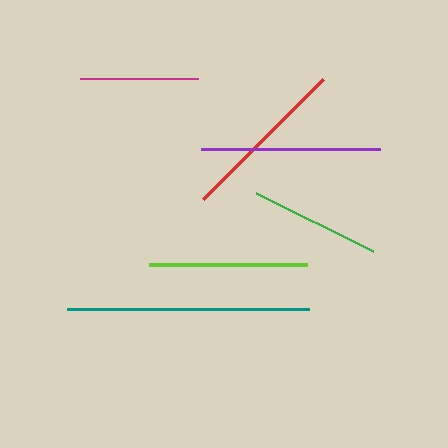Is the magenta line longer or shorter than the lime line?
The lime line is longer than the magenta line.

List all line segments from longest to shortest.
From longest to shortest: teal, purple, red, lime, green, magenta.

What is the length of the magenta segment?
The magenta segment is approximately 118 pixels long.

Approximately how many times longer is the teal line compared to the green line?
The teal line is approximately 1.9 times the length of the green line.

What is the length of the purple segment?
The purple segment is approximately 180 pixels long.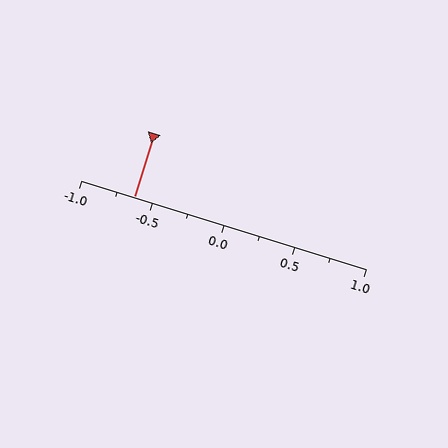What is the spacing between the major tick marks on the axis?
The major ticks are spaced 0.5 apart.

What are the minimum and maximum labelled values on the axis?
The axis runs from -1.0 to 1.0.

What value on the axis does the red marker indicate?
The marker indicates approximately -0.62.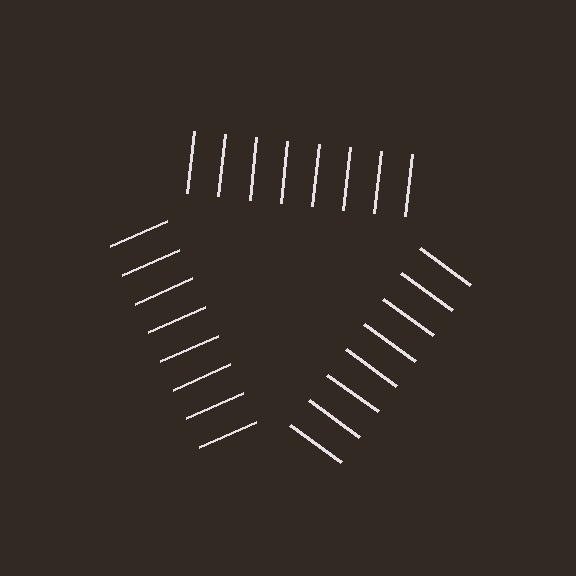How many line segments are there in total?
24 — 8 along each of the 3 edges.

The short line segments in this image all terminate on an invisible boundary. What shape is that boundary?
An illusory triangle — the line segments terminate on its edges but no continuous stroke is drawn.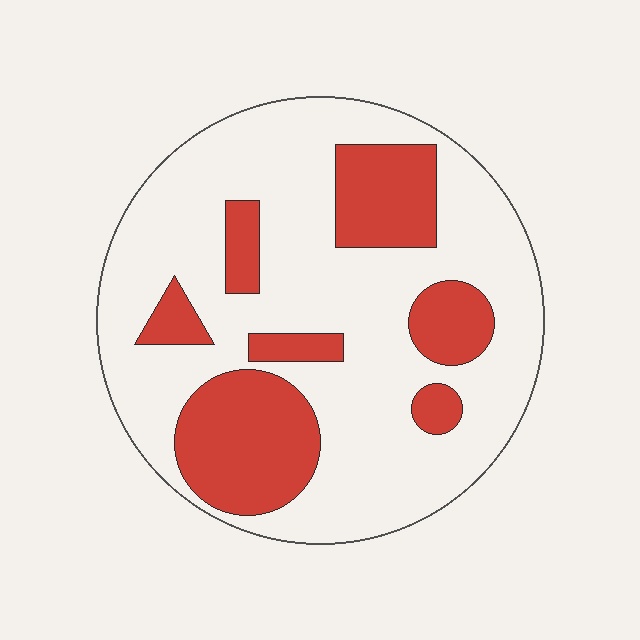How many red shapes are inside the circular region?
7.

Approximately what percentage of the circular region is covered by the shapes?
Approximately 30%.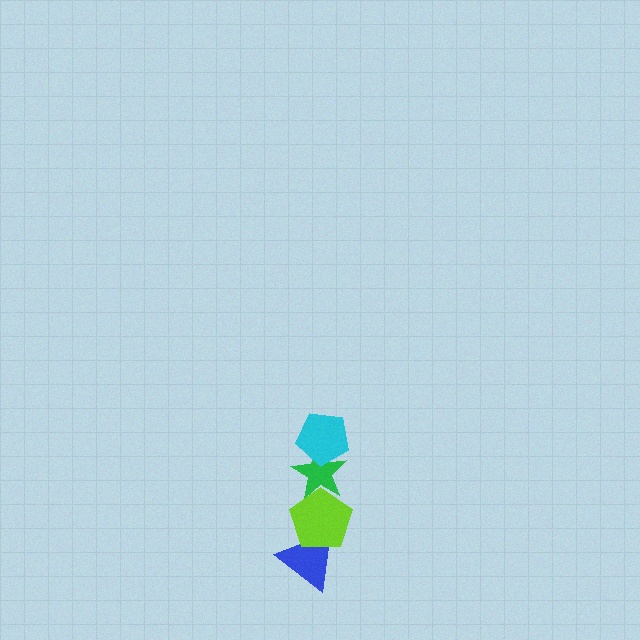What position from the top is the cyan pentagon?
The cyan pentagon is 1st from the top.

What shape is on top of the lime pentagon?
The green star is on top of the lime pentagon.